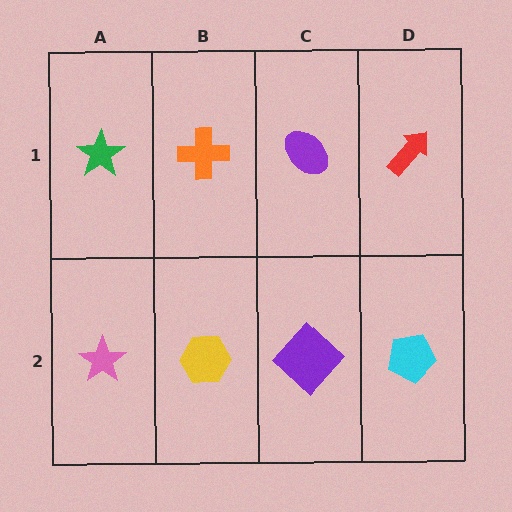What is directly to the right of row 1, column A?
An orange cross.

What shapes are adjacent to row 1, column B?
A yellow hexagon (row 2, column B), a green star (row 1, column A), a purple ellipse (row 1, column C).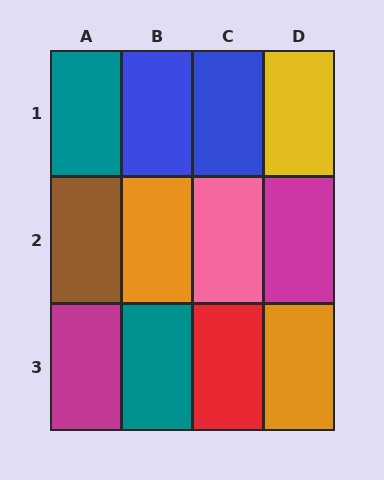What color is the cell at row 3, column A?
Magenta.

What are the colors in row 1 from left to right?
Teal, blue, blue, yellow.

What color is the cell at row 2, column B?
Orange.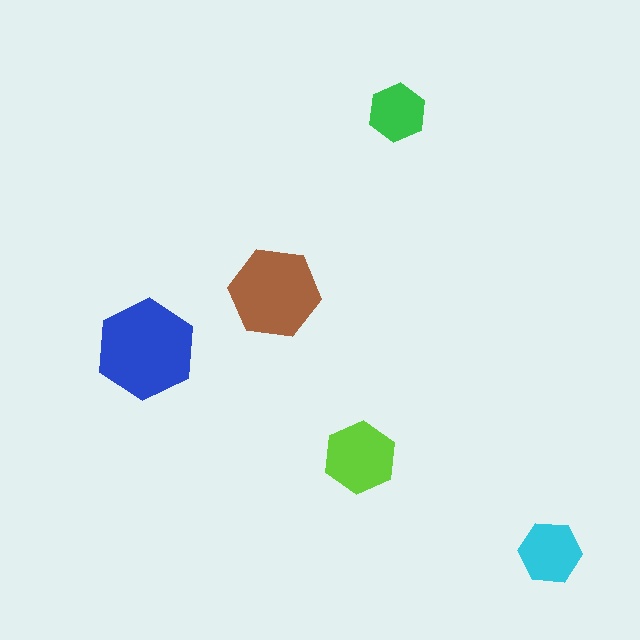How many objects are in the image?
There are 5 objects in the image.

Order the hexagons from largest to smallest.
the blue one, the brown one, the lime one, the cyan one, the green one.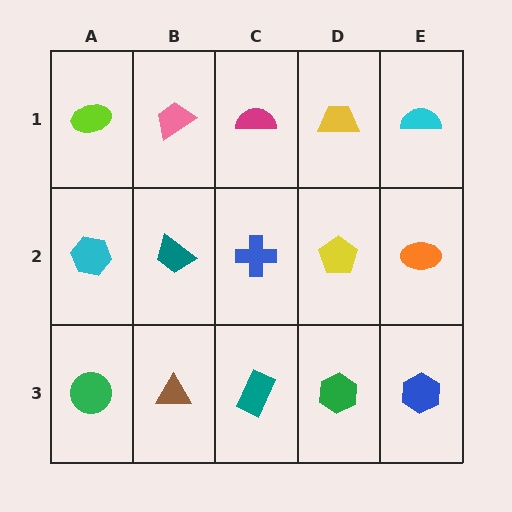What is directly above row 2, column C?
A magenta semicircle.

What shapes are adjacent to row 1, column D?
A yellow pentagon (row 2, column D), a magenta semicircle (row 1, column C), a cyan semicircle (row 1, column E).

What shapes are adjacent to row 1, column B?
A teal trapezoid (row 2, column B), a lime ellipse (row 1, column A), a magenta semicircle (row 1, column C).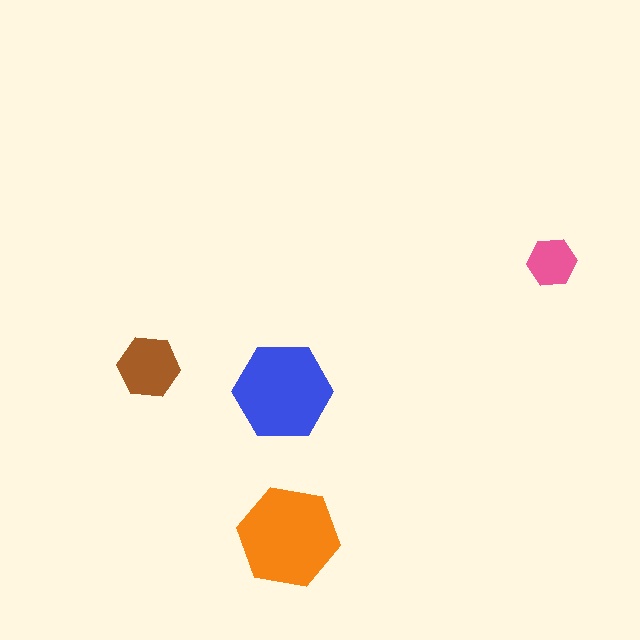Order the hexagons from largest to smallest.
the orange one, the blue one, the brown one, the pink one.